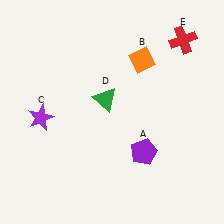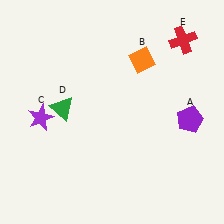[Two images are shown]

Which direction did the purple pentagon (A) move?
The purple pentagon (A) moved right.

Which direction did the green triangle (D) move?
The green triangle (D) moved left.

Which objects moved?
The objects that moved are: the purple pentagon (A), the green triangle (D).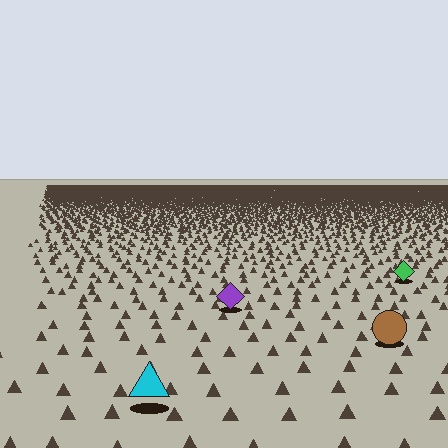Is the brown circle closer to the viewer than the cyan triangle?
No. The cyan triangle is closer — you can tell from the texture gradient: the ground texture is coarser near it.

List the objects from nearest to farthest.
From nearest to farthest: the cyan triangle, the brown circle, the purple diamond, the green diamond.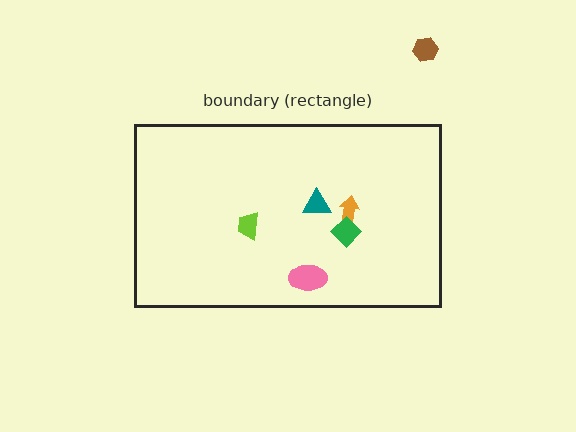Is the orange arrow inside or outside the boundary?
Inside.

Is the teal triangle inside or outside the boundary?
Inside.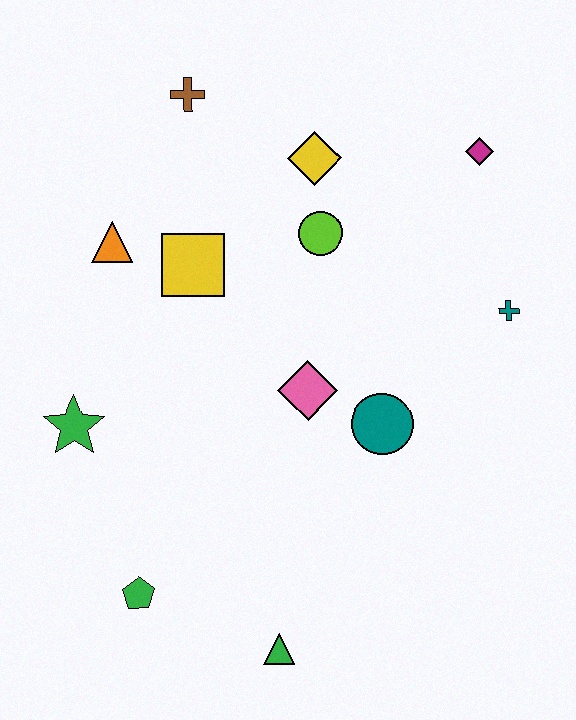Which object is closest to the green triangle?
The green pentagon is closest to the green triangle.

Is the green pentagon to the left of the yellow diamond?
Yes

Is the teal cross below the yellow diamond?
Yes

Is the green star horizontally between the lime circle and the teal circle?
No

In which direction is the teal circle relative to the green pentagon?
The teal circle is to the right of the green pentagon.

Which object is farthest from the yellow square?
The green triangle is farthest from the yellow square.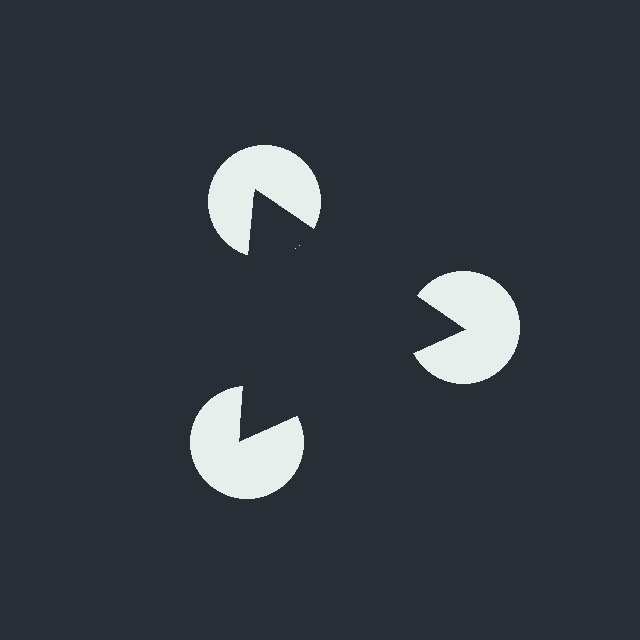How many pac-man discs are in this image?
There are 3 — one at each vertex of the illusory triangle.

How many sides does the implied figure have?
3 sides.